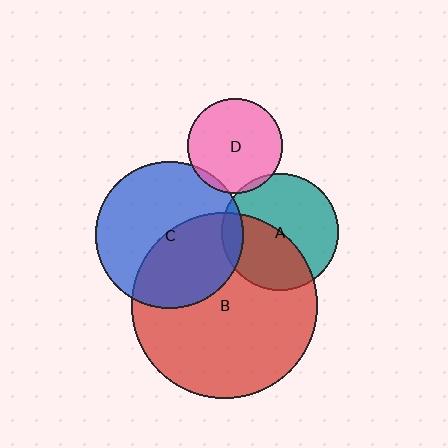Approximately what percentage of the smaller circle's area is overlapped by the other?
Approximately 10%.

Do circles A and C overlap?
Yes.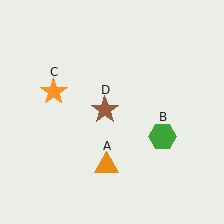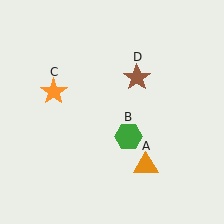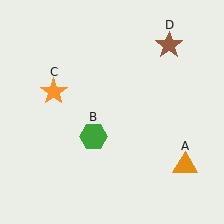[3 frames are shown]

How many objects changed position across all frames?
3 objects changed position: orange triangle (object A), green hexagon (object B), brown star (object D).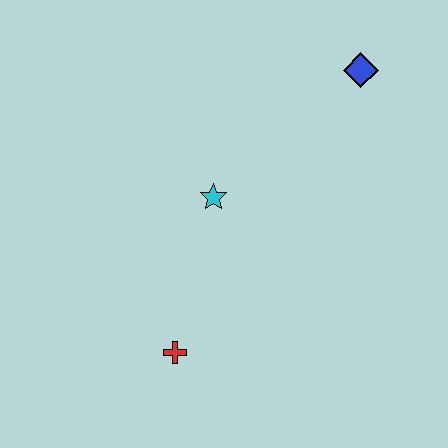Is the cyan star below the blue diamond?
Yes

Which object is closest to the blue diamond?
The cyan star is closest to the blue diamond.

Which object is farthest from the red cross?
The blue diamond is farthest from the red cross.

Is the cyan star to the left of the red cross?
No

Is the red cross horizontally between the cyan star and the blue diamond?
No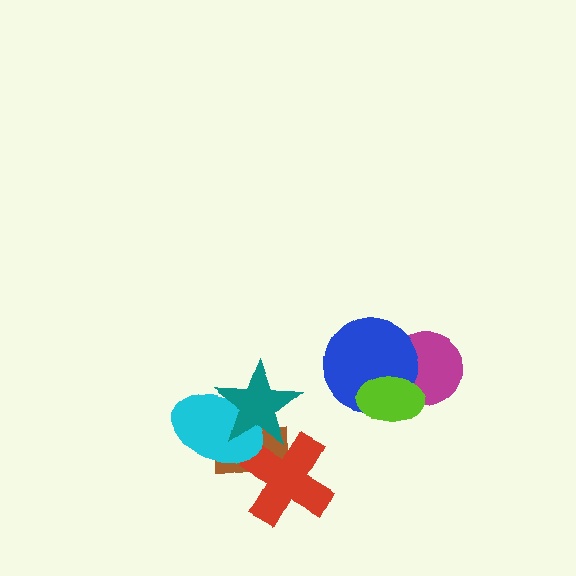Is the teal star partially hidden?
No, no other shape covers it.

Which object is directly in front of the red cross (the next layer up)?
The cyan ellipse is directly in front of the red cross.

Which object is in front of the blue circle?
The lime ellipse is in front of the blue circle.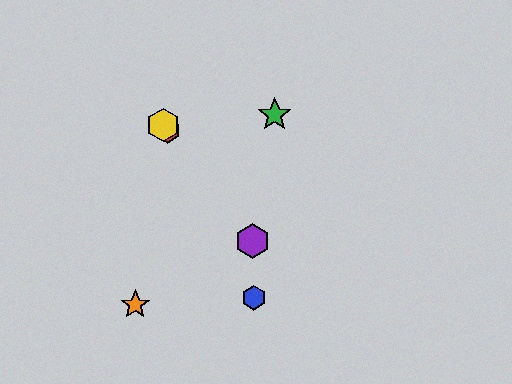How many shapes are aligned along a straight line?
3 shapes (the red hexagon, the yellow hexagon, the purple hexagon) are aligned along a straight line.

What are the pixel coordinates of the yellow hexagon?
The yellow hexagon is at (163, 125).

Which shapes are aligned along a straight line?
The red hexagon, the yellow hexagon, the purple hexagon are aligned along a straight line.